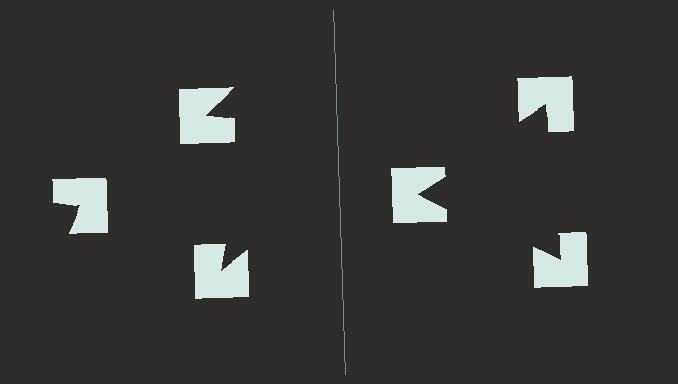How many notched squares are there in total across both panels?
6 — 3 on each side.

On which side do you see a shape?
An illusory triangle appears on the right side. On the left side the wedge cuts are rotated, so no coherent shape forms.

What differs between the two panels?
The notched squares are positioned identically on both sides; only the wedge orientations differ. On the right they align to a triangle; on the left they are misaligned.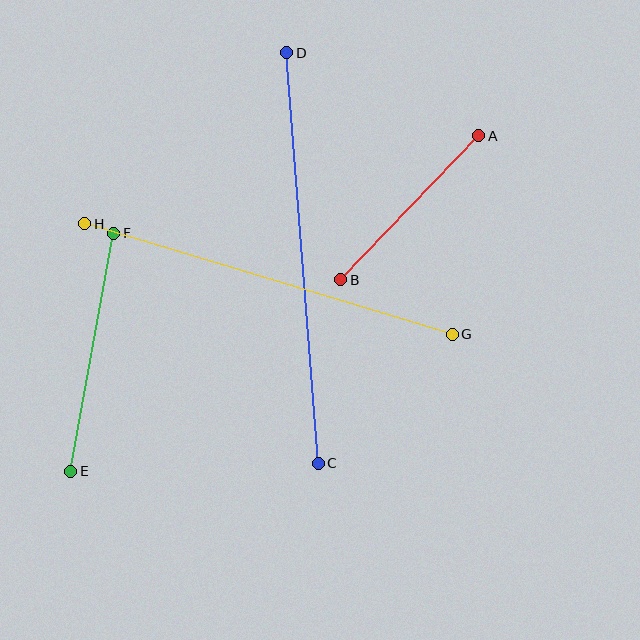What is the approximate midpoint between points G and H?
The midpoint is at approximately (269, 279) pixels.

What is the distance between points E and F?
The distance is approximately 242 pixels.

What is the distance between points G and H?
The distance is approximately 384 pixels.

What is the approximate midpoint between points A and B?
The midpoint is at approximately (410, 208) pixels.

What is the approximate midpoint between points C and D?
The midpoint is at approximately (302, 258) pixels.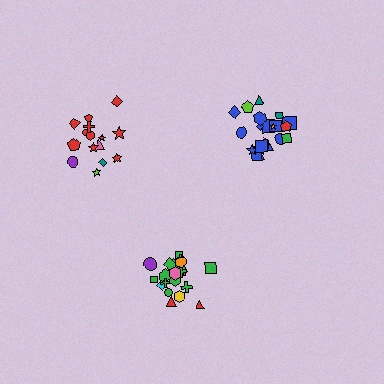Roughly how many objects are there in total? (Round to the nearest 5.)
Roughly 60 objects in total.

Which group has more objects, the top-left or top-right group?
The top-right group.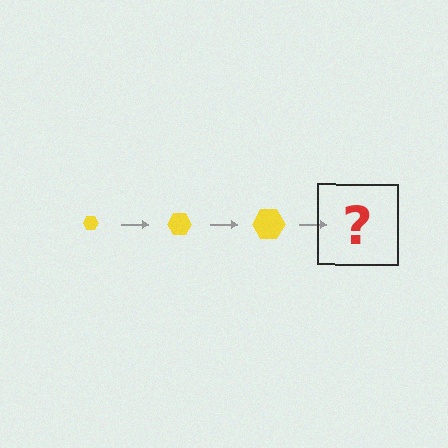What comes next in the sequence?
The next element should be a yellow hexagon, larger than the previous one.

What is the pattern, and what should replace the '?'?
The pattern is that the hexagon gets progressively larger each step. The '?' should be a yellow hexagon, larger than the previous one.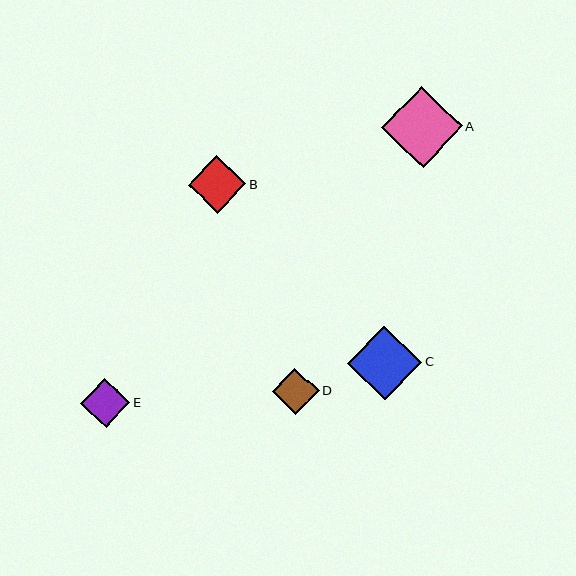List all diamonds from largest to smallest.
From largest to smallest: A, C, B, E, D.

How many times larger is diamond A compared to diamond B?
Diamond A is approximately 1.4 times the size of diamond B.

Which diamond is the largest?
Diamond A is the largest with a size of approximately 81 pixels.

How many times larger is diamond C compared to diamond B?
Diamond C is approximately 1.3 times the size of diamond B.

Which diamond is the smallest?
Diamond D is the smallest with a size of approximately 47 pixels.